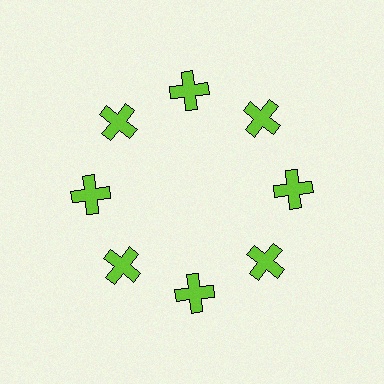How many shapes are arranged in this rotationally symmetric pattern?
There are 8 shapes, arranged in 8 groups of 1.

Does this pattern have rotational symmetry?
Yes, this pattern has 8-fold rotational symmetry. It looks the same after rotating 45 degrees around the center.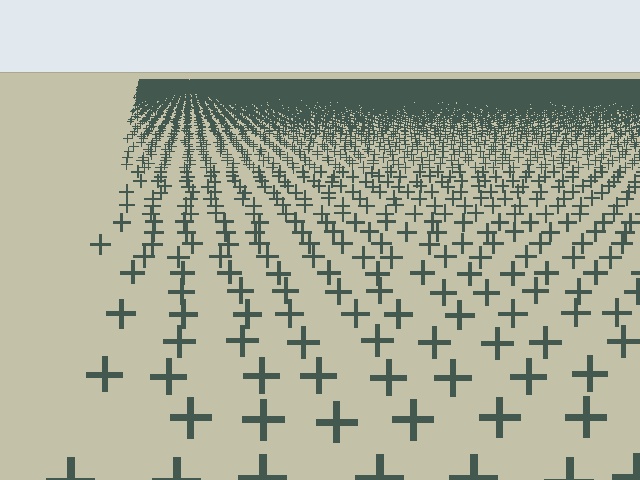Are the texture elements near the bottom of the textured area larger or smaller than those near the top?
Larger. Near the bottom, elements are closer to the viewer and appear at a bigger on-screen size.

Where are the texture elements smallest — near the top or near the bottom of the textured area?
Near the top.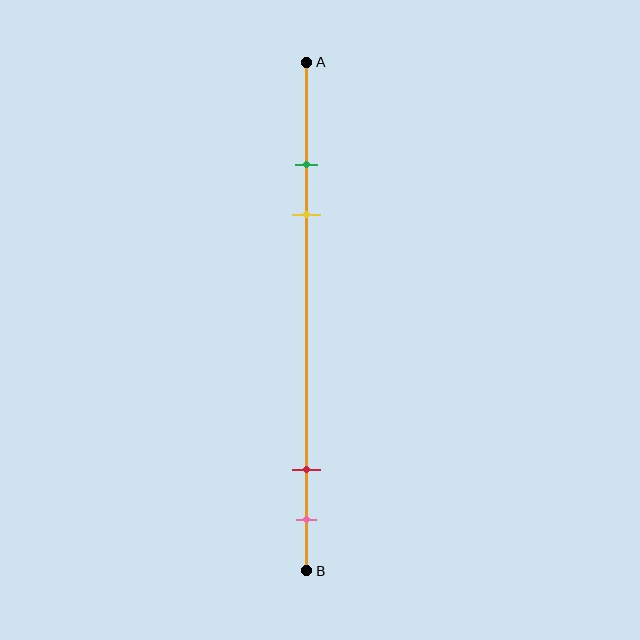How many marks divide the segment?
There are 4 marks dividing the segment.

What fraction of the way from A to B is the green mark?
The green mark is approximately 20% (0.2) of the way from A to B.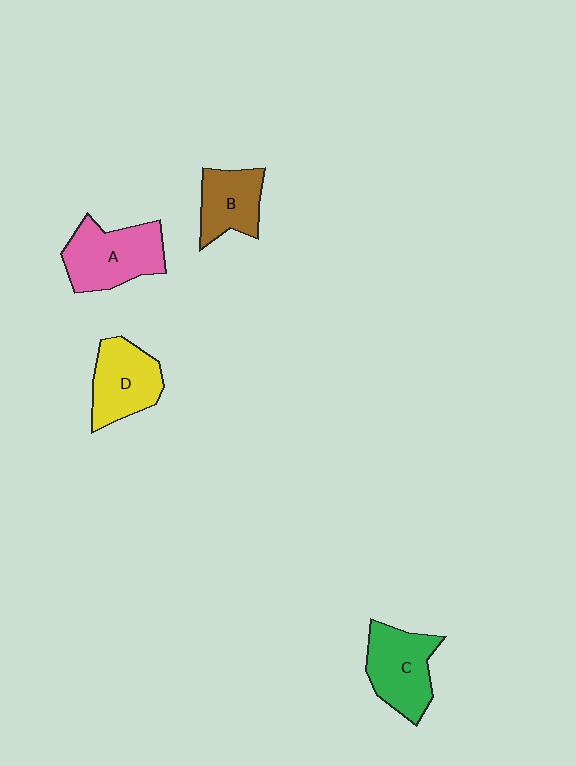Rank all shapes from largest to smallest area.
From largest to smallest: A (pink), C (green), D (yellow), B (brown).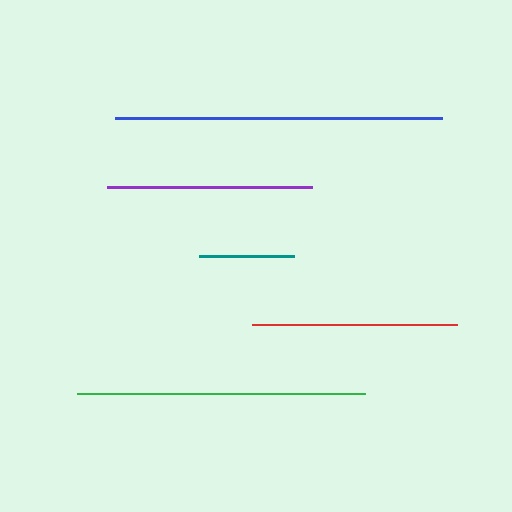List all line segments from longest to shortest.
From longest to shortest: blue, green, purple, red, teal.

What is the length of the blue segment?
The blue segment is approximately 327 pixels long.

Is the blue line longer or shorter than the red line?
The blue line is longer than the red line.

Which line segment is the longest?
The blue line is the longest at approximately 327 pixels.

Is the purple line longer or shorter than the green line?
The green line is longer than the purple line.